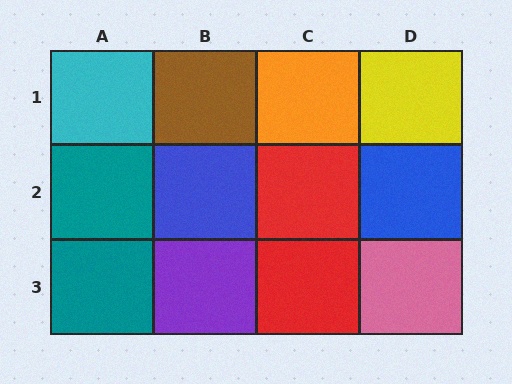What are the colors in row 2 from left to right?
Teal, blue, red, blue.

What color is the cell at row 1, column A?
Cyan.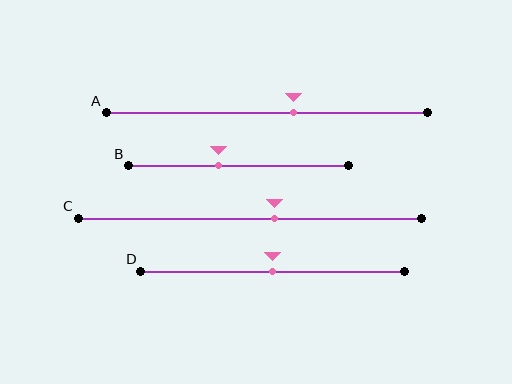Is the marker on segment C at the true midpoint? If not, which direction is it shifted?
No, the marker on segment C is shifted to the right by about 7% of the segment length.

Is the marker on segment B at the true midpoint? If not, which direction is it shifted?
No, the marker on segment B is shifted to the left by about 9% of the segment length.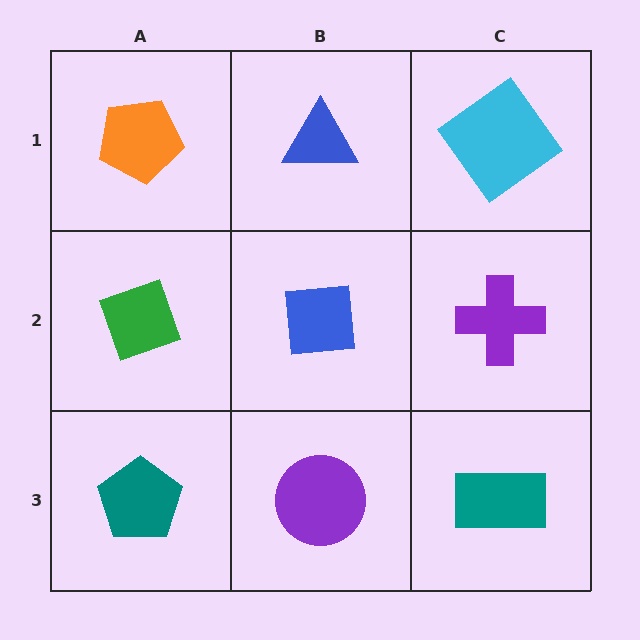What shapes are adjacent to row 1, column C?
A purple cross (row 2, column C), a blue triangle (row 1, column B).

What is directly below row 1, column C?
A purple cross.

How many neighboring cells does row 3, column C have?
2.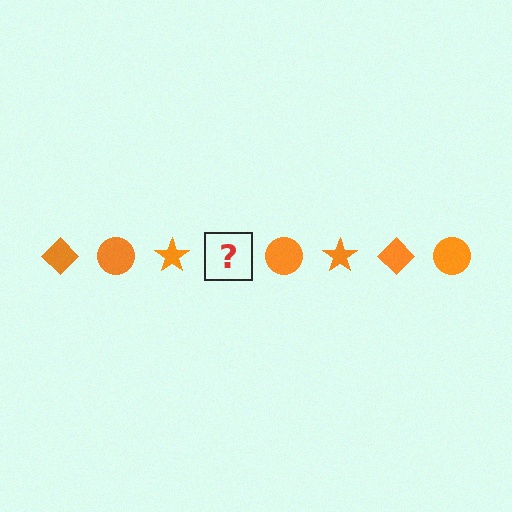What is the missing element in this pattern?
The missing element is an orange diamond.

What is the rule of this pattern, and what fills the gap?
The rule is that the pattern cycles through diamond, circle, star shapes in orange. The gap should be filled with an orange diamond.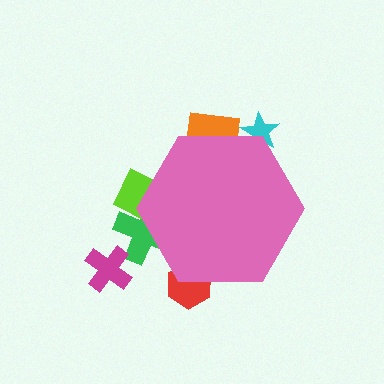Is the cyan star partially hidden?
Yes, the cyan star is partially hidden behind the pink hexagon.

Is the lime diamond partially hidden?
Yes, the lime diamond is partially hidden behind the pink hexagon.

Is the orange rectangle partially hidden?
Yes, the orange rectangle is partially hidden behind the pink hexagon.